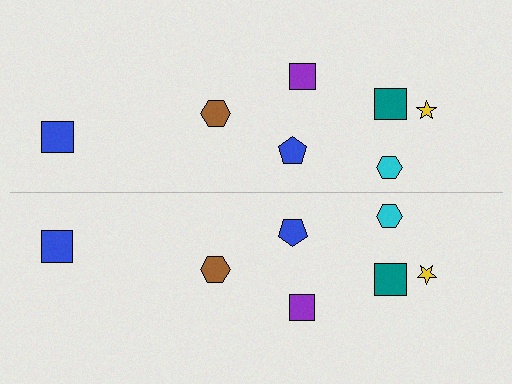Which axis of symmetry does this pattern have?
The pattern has a horizontal axis of symmetry running through the center of the image.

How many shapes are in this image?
There are 14 shapes in this image.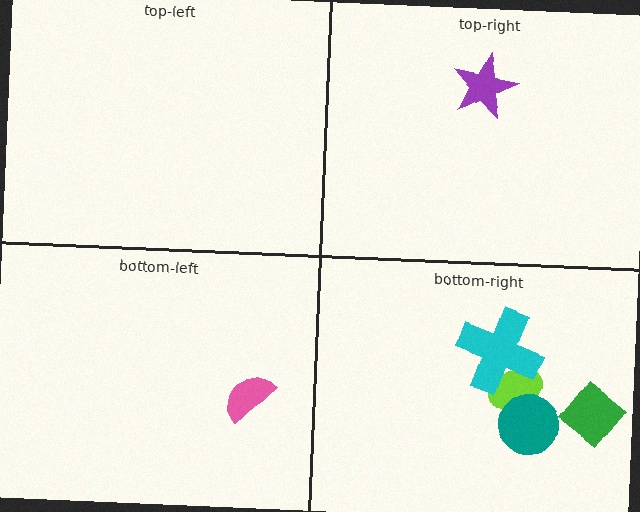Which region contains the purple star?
The top-right region.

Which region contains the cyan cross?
The bottom-right region.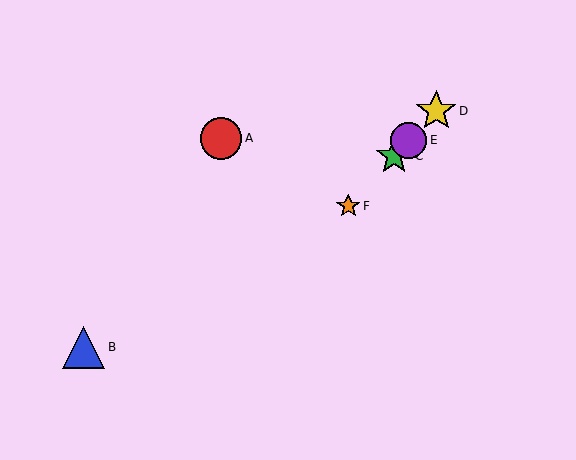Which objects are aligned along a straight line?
Objects C, D, E, F are aligned along a straight line.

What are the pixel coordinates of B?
Object B is at (84, 347).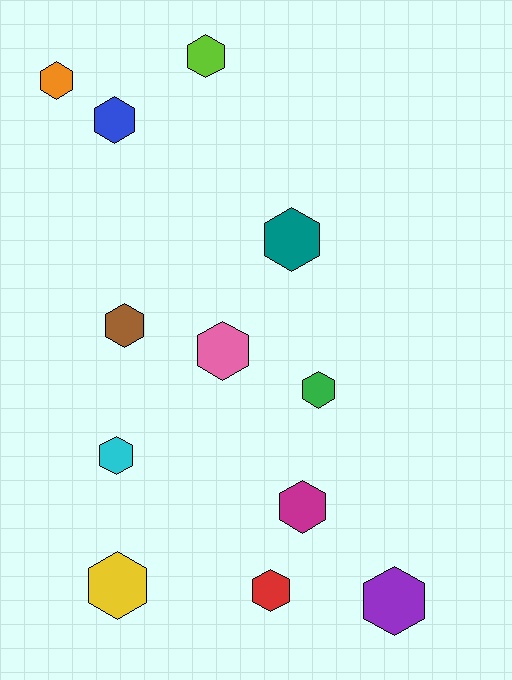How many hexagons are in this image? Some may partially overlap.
There are 12 hexagons.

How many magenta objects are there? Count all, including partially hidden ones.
There is 1 magenta object.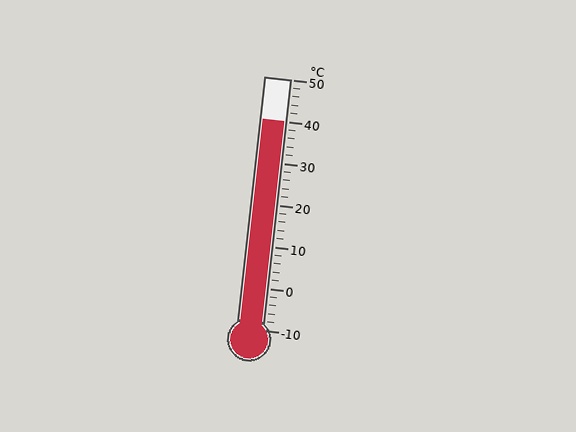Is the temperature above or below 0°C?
The temperature is above 0°C.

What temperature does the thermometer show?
The thermometer shows approximately 40°C.